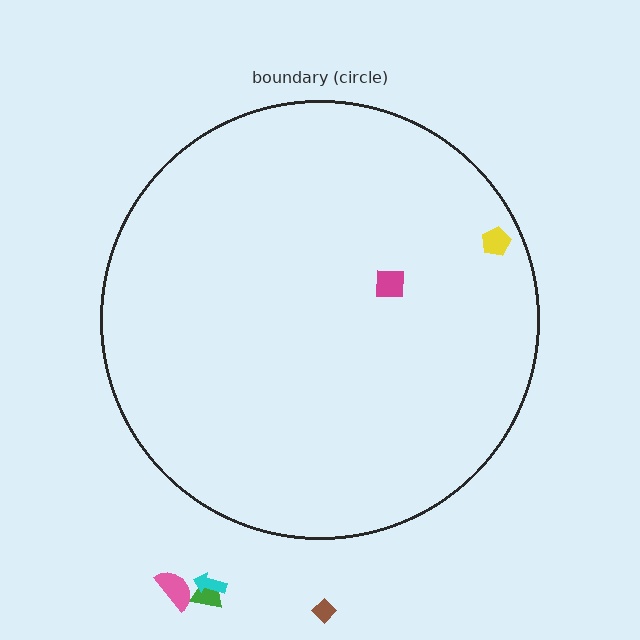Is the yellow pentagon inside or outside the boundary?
Inside.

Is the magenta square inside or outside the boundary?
Inside.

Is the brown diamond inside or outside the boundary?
Outside.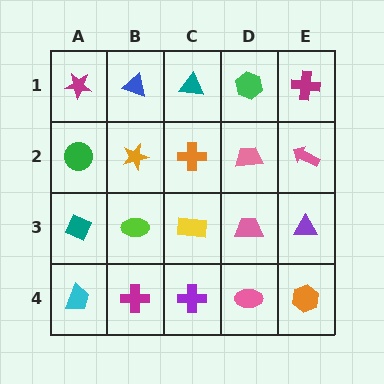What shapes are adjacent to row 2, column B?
A blue triangle (row 1, column B), a lime ellipse (row 3, column B), a green circle (row 2, column A), an orange cross (row 2, column C).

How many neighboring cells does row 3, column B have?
4.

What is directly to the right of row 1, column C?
A green hexagon.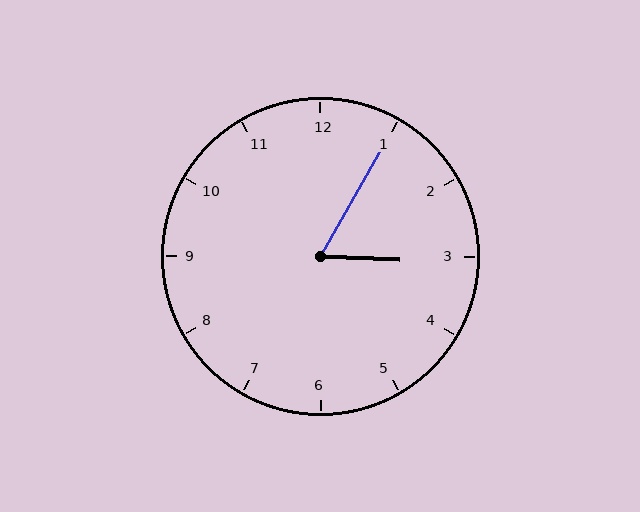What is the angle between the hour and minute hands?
Approximately 62 degrees.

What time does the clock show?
3:05.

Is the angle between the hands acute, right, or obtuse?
It is acute.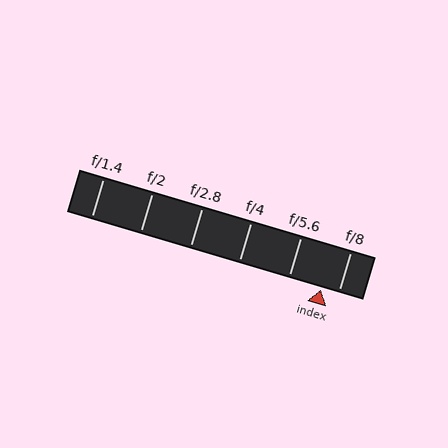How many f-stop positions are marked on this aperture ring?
There are 6 f-stop positions marked.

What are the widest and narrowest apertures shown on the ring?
The widest aperture shown is f/1.4 and the narrowest is f/8.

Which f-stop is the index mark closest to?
The index mark is closest to f/8.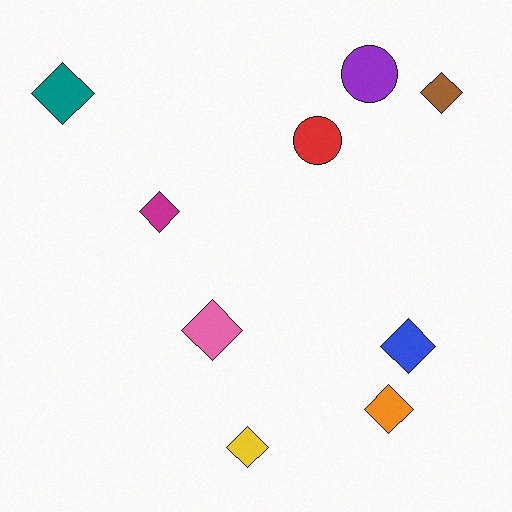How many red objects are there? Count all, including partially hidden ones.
There is 1 red object.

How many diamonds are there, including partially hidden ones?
There are 7 diamonds.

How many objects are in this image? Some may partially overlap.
There are 9 objects.